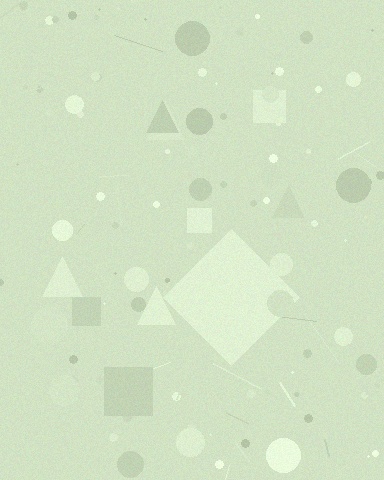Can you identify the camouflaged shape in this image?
The camouflaged shape is a diamond.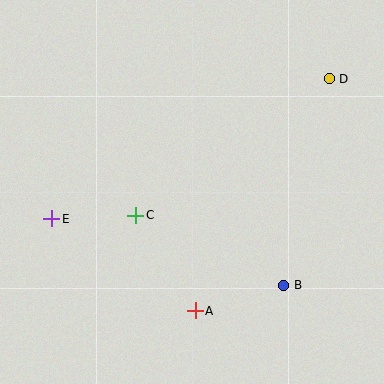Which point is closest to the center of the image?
Point C at (136, 215) is closest to the center.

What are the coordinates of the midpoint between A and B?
The midpoint between A and B is at (239, 298).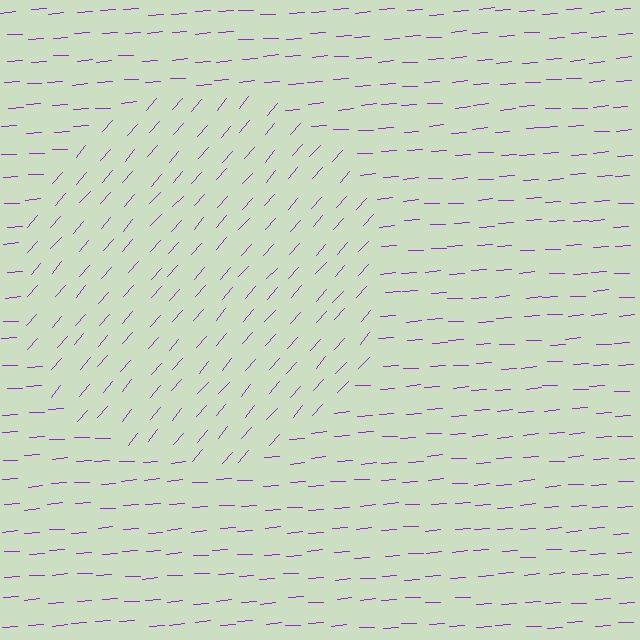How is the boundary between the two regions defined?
The boundary is defined purely by a change in line orientation (approximately 45 degrees difference). All lines are the same color and thickness.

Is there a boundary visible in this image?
Yes, there is a texture boundary formed by a change in line orientation.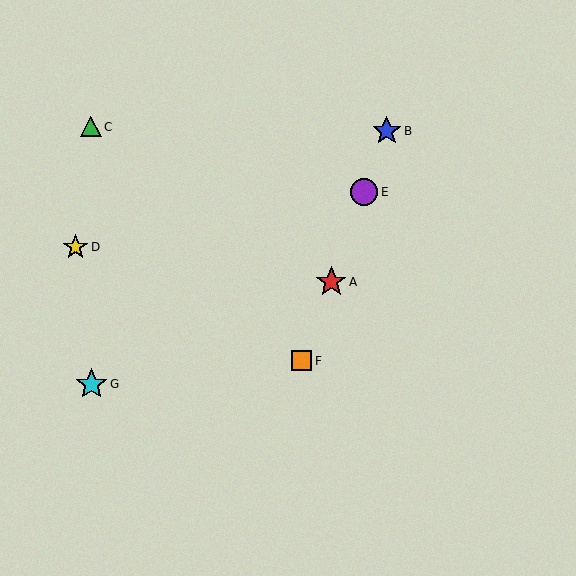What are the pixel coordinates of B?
Object B is at (387, 131).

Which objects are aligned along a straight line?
Objects A, B, E, F are aligned along a straight line.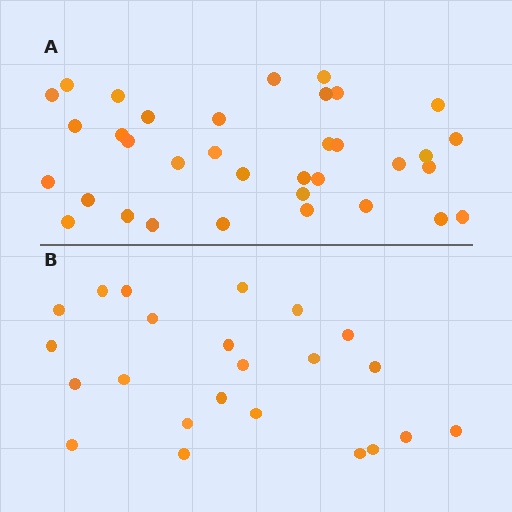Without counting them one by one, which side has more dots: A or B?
Region A (the top region) has more dots.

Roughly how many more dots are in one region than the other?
Region A has roughly 12 or so more dots than region B.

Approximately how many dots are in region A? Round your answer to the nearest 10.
About 40 dots. (The exact count is 35, which rounds to 40.)